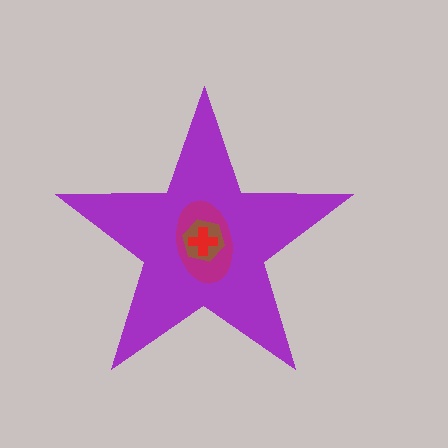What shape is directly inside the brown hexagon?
The red cross.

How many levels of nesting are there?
4.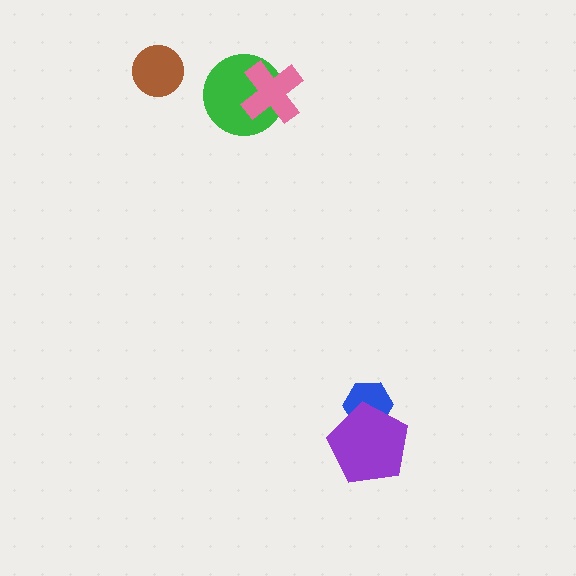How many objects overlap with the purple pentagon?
1 object overlaps with the purple pentagon.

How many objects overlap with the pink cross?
1 object overlaps with the pink cross.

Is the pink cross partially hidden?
No, no other shape covers it.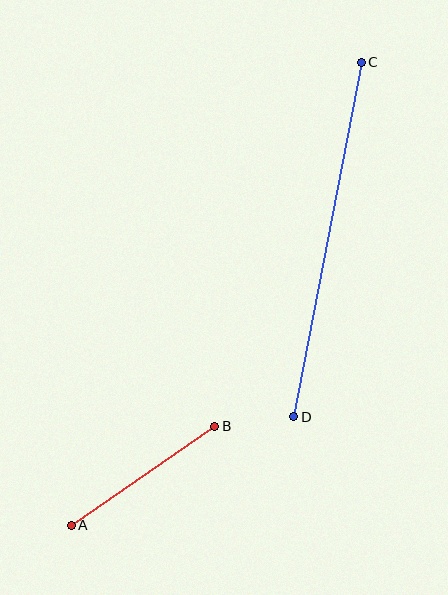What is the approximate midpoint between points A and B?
The midpoint is at approximately (143, 476) pixels.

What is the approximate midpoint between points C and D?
The midpoint is at approximately (328, 239) pixels.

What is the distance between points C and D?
The distance is approximately 361 pixels.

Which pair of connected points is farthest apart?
Points C and D are farthest apart.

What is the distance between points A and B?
The distance is approximately 174 pixels.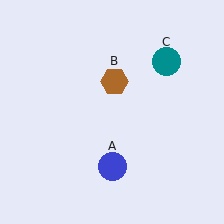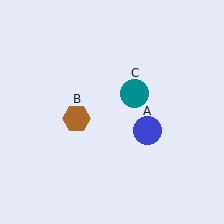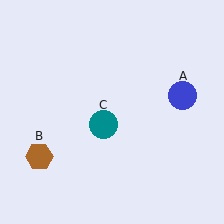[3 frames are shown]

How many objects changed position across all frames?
3 objects changed position: blue circle (object A), brown hexagon (object B), teal circle (object C).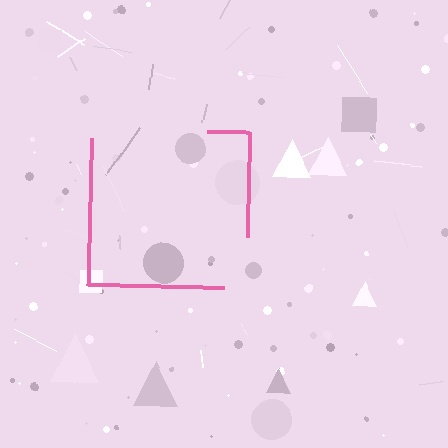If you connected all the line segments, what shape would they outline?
They would outline a square.